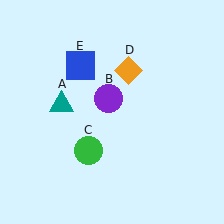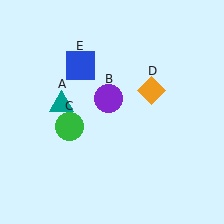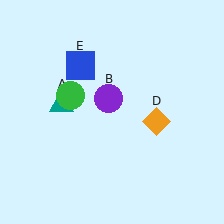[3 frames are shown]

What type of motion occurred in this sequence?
The green circle (object C), orange diamond (object D) rotated clockwise around the center of the scene.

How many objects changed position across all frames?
2 objects changed position: green circle (object C), orange diamond (object D).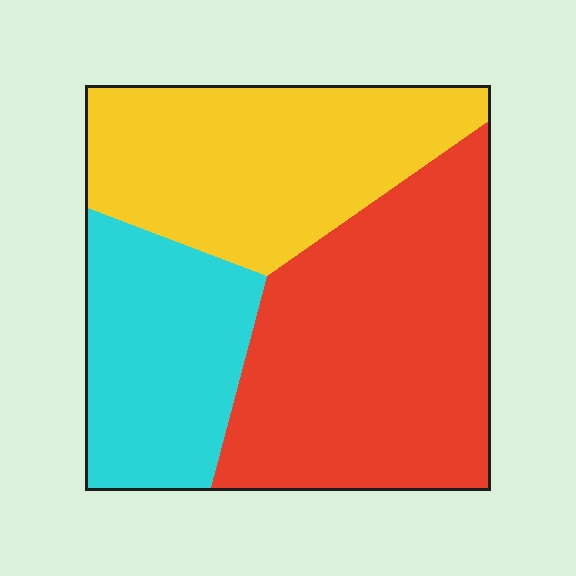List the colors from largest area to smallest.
From largest to smallest: red, yellow, cyan.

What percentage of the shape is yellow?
Yellow covers roughly 35% of the shape.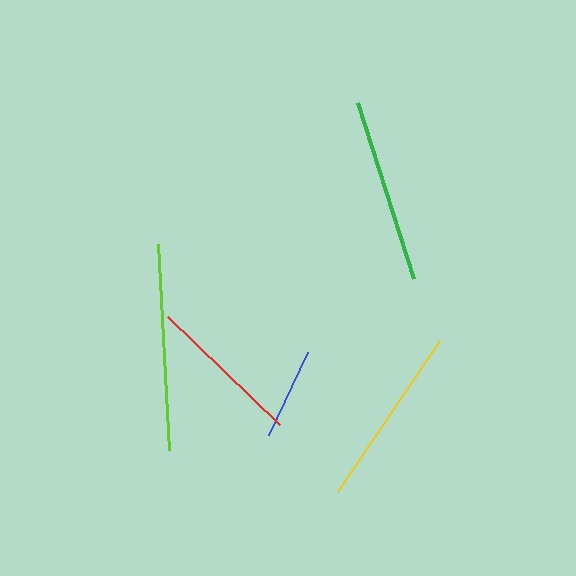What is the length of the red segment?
The red segment is approximately 155 pixels long.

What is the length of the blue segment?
The blue segment is approximately 92 pixels long.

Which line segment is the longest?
The lime line is the longest at approximately 206 pixels.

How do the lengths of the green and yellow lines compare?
The green and yellow lines are approximately the same length.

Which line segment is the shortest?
The blue line is the shortest at approximately 92 pixels.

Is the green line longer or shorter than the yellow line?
The green line is longer than the yellow line.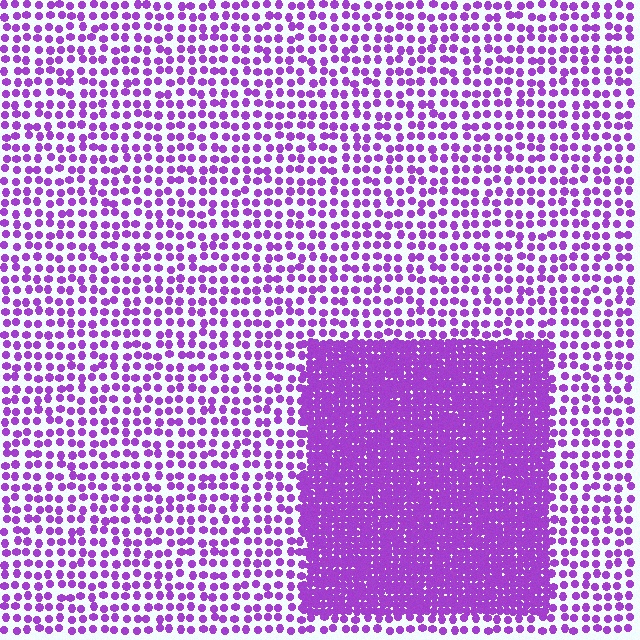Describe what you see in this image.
The image contains small purple elements arranged at two different densities. A rectangle-shaped region is visible where the elements are more densely packed than the surrounding area.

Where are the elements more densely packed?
The elements are more densely packed inside the rectangle boundary.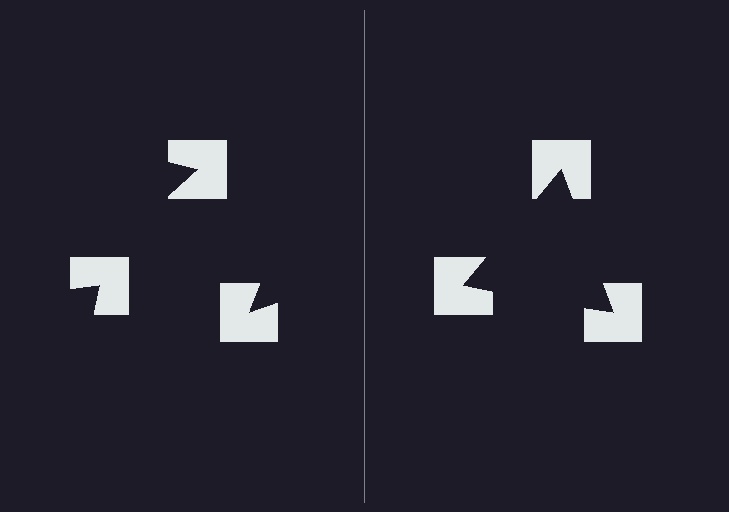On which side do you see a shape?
An illusory triangle appears on the right side. On the left side the wedge cuts are rotated, so no coherent shape forms.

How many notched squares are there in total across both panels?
6 — 3 on each side.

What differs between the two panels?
The notched squares are positioned identically on both sides; only the wedge orientations differ. On the right they align to a triangle; on the left they are misaligned.